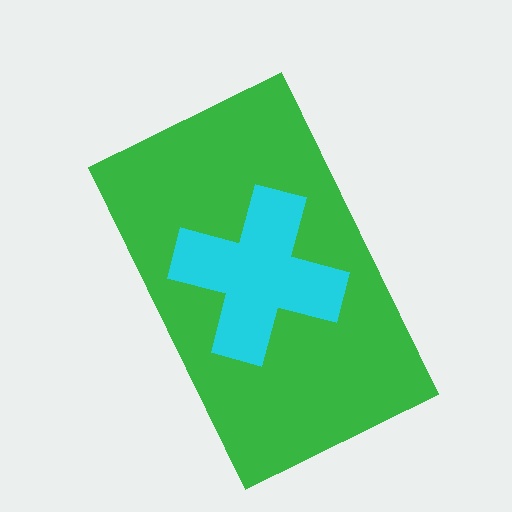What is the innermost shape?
The cyan cross.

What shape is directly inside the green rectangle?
The cyan cross.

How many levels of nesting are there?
2.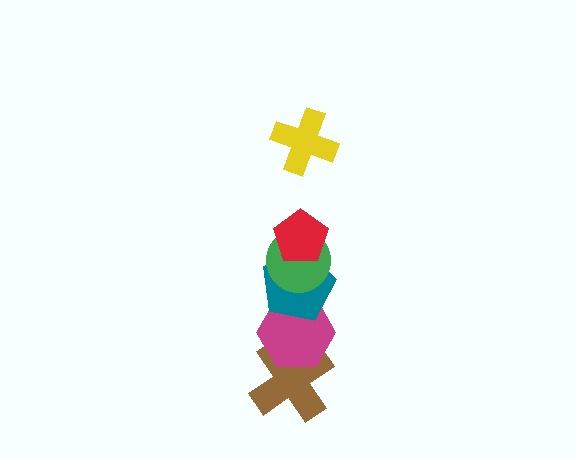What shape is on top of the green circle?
The red pentagon is on top of the green circle.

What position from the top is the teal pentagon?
The teal pentagon is 4th from the top.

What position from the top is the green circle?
The green circle is 3rd from the top.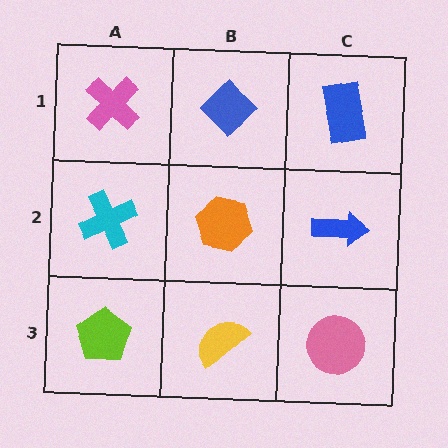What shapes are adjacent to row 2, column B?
A blue diamond (row 1, column B), a yellow semicircle (row 3, column B), a cyan cross (row 2, column A), a blue arrow (row 2, column C).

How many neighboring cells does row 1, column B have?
3.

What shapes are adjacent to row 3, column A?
A cyan cross (row 2, column A), a yellow semicircle (row 3, column B).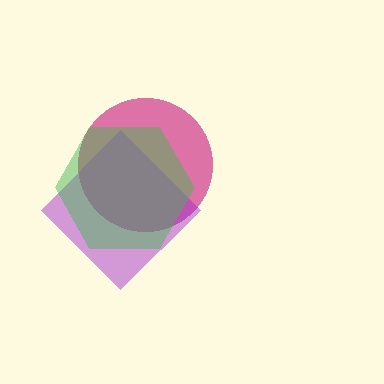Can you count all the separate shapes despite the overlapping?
Yes, there are 3 separate shapes.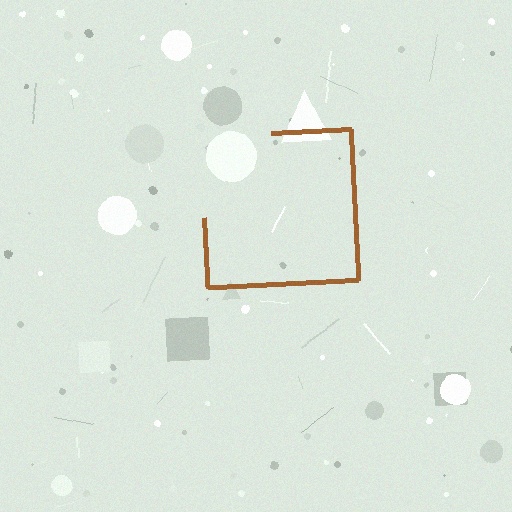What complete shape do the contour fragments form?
The contour fragments form a square.